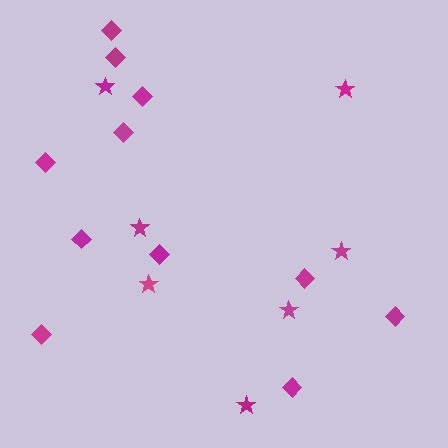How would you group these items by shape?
There are 2 groups: one group of diamonds (11) and one group of stars (7).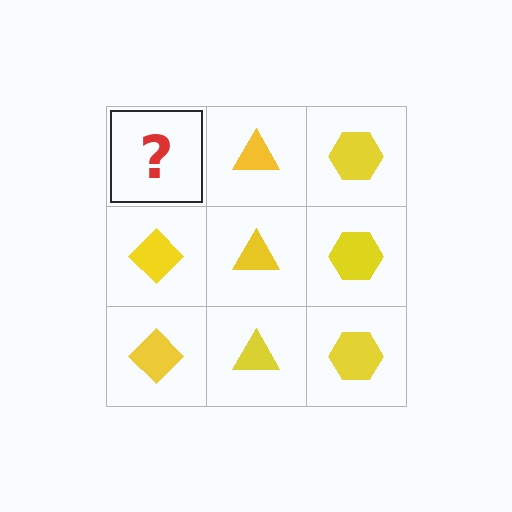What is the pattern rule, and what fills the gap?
The rule is that each column has a consistent shape. The gap should be filled with a yellow diamond.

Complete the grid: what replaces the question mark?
The question mark should be replaced with a yellow diamond.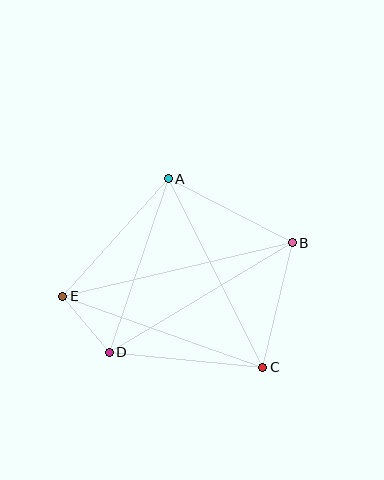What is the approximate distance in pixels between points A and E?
The distance between A and E is approximately 158 pixels.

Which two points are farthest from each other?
Points B and E are farthest from each other.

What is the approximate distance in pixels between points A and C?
The distance between A and C is approximately 211 pixels.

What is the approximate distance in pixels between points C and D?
The distance between C and D is approximately 154 pixels.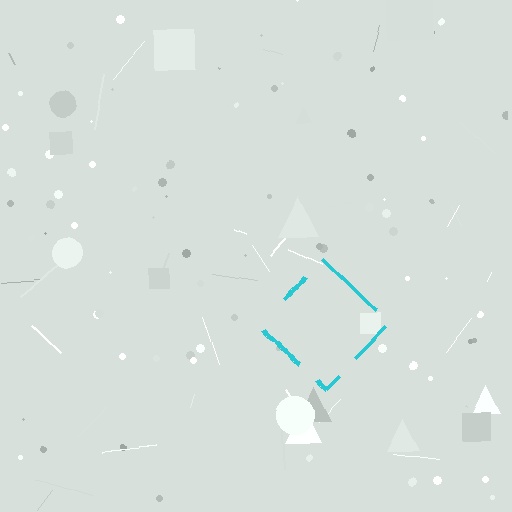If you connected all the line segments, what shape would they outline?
They would outline a diamond.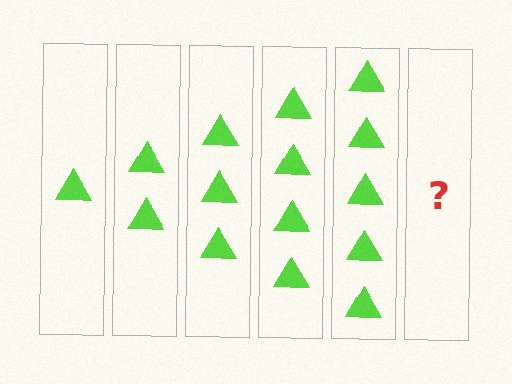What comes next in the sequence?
The next element should be 6 triangles.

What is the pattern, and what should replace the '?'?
The pattern is that each step adds one more triangle. The '?' should be 6 triangles.